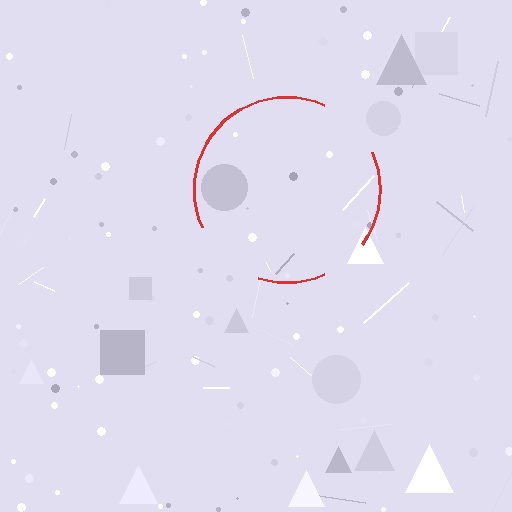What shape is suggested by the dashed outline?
The dashed outline suggests a circle.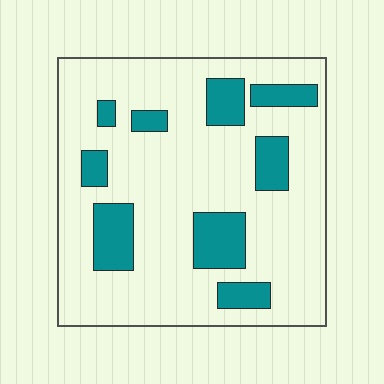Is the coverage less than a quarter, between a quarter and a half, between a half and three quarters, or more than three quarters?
Less than a quarter.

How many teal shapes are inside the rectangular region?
9.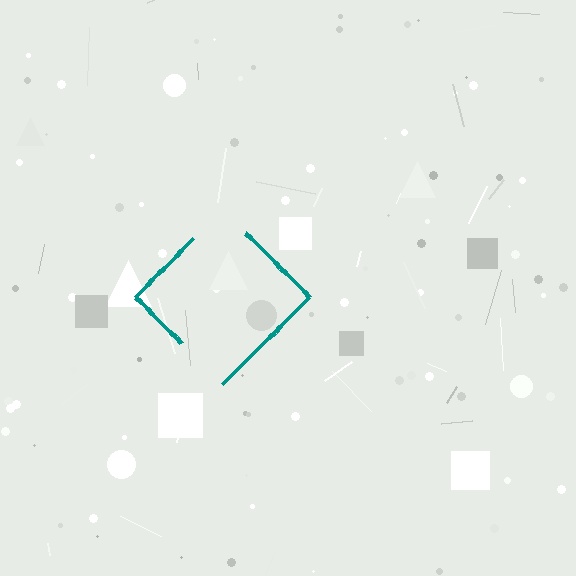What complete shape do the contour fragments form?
The contour fragments form a diamond.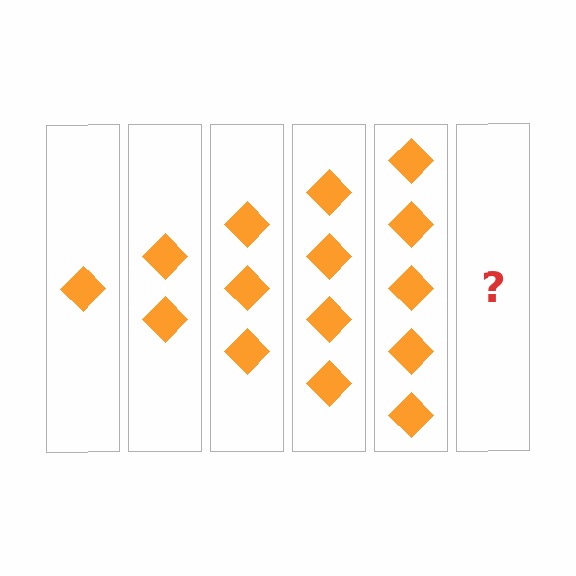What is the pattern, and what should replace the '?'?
The pattern is that each step adds one more diamond. The '?' should be 6 diamonds.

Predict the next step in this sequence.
The next step is 6 diamonds.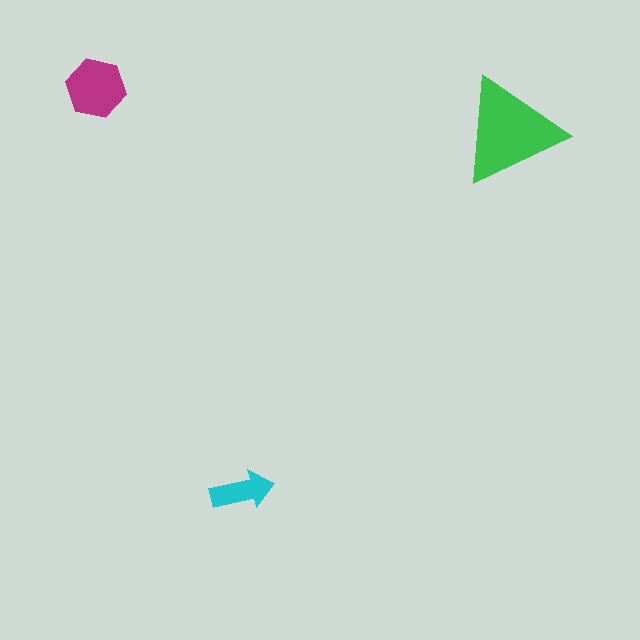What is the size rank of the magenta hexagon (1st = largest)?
2nd.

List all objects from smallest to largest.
The cyan arrow, the magenta hexagon, the green triangle.